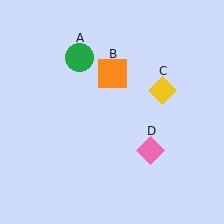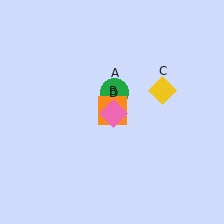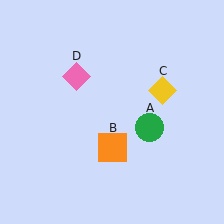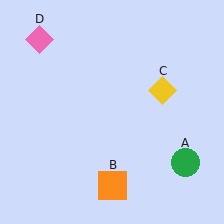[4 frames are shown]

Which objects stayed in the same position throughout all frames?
Yellow diamond (object C) remained stationary.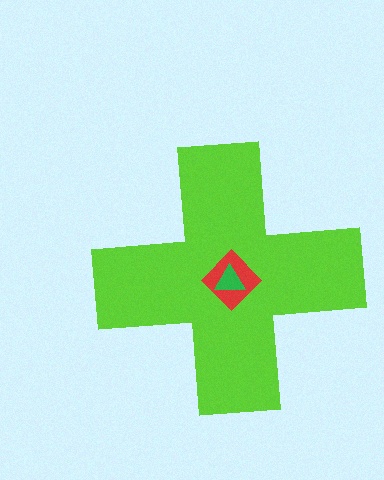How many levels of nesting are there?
3.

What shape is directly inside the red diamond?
The green triangle.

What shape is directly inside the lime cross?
The red diamond.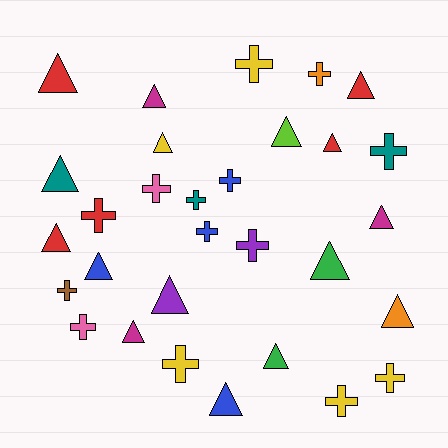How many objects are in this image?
There are 30 objects.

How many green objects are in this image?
There are 2 green objects.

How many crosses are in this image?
There are 14 crosses.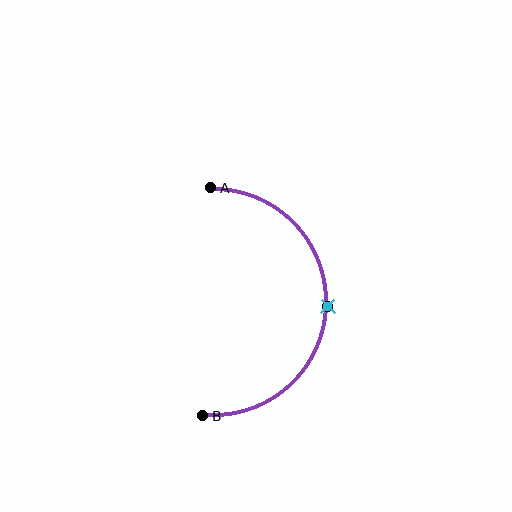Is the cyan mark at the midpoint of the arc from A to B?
Yes. The cyan mark lies on the arc at equal arc-length from both A and B — it is the arc midpoint.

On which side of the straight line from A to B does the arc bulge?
The arc bulges to the right of the straight line connecting A and B.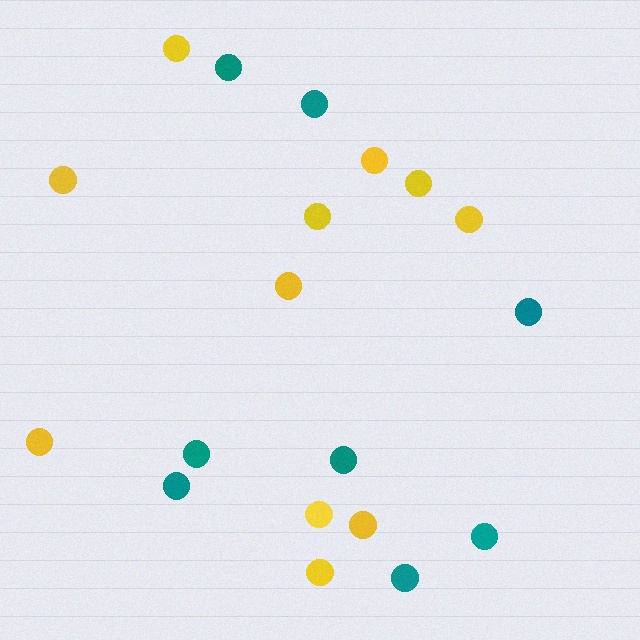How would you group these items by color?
There are 2 groups: one group of yellow circles (11) and one group of teal circles (8).